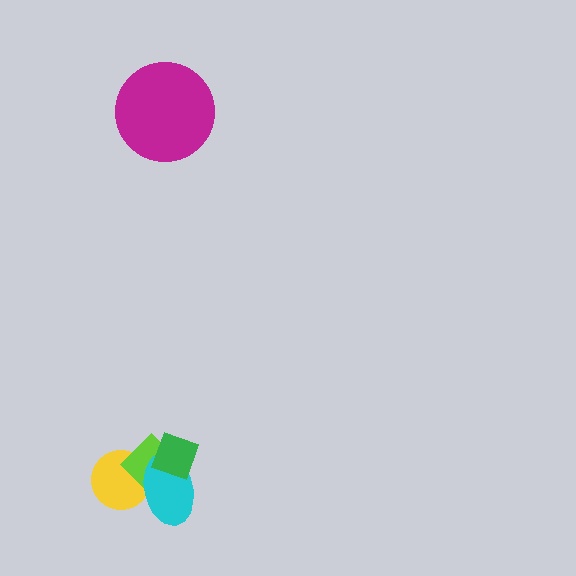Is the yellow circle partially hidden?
Yes, it is partially covered by another shape.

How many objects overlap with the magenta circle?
0 objects overlap with the magenta circle.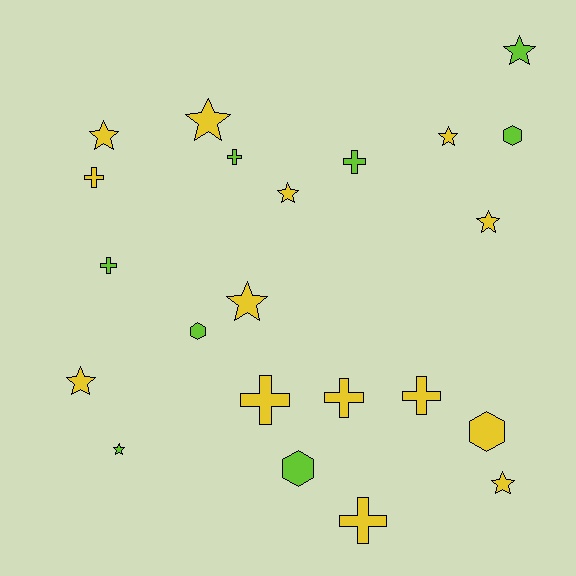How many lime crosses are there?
There are 3 lime crosses.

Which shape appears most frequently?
Star, with 10 objects.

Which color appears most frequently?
Yellow, with 14 objects.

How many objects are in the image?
There are 22 objects.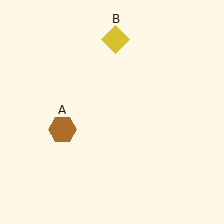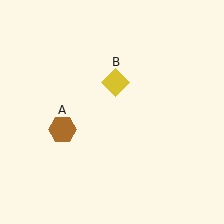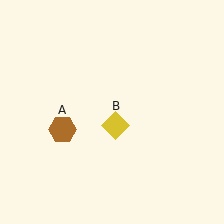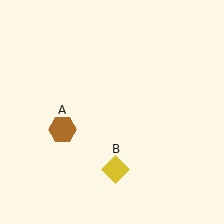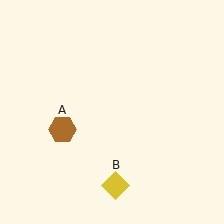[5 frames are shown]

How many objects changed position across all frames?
1 object changed position: yellow diamond (object B).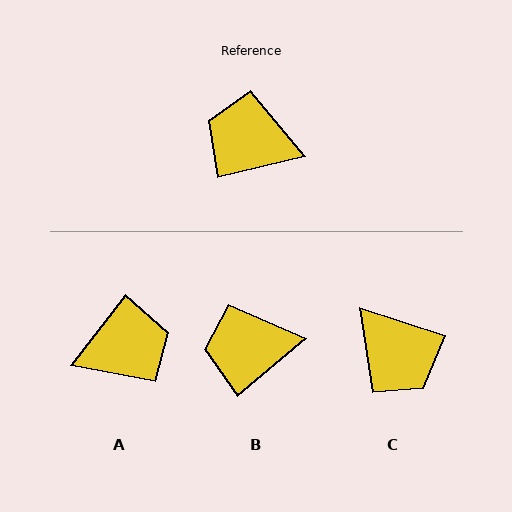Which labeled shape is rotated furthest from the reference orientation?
C, about 149 degrees away.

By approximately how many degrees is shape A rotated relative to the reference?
Approximately 141 degrees clockwise.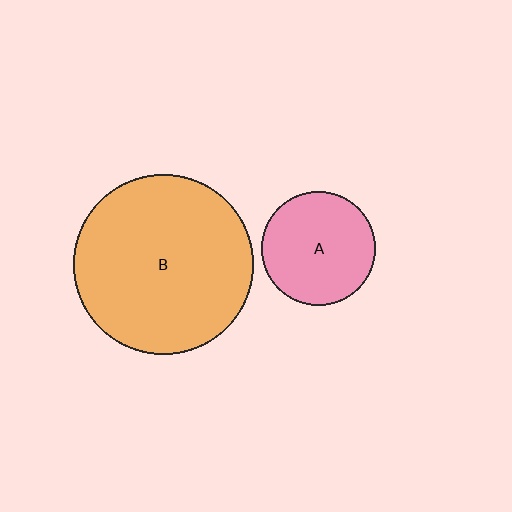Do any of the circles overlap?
No, none of the circles overlap.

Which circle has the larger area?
Circle B (orange).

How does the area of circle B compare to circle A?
Approximately 2.5 times.